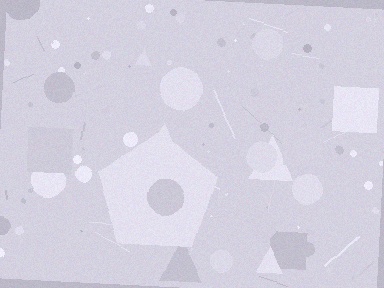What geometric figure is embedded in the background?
A pentagon is embedded in the background.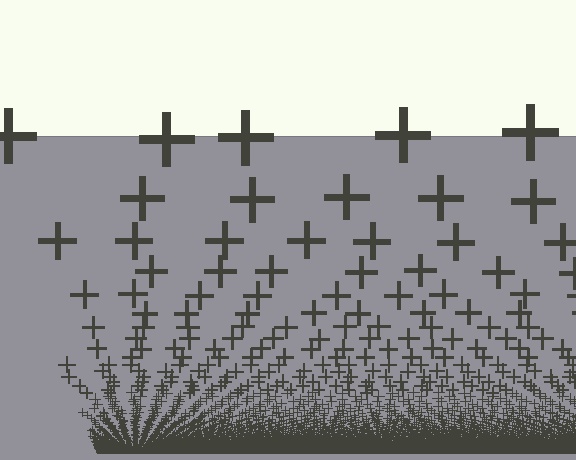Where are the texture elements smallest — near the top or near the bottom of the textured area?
Near the bottom.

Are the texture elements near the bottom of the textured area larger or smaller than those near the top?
Smaller. The gradient is inverted — elements near the bottom are smaller and denser.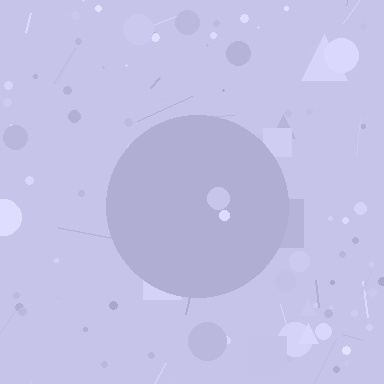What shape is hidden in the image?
A circle is hidden in the image.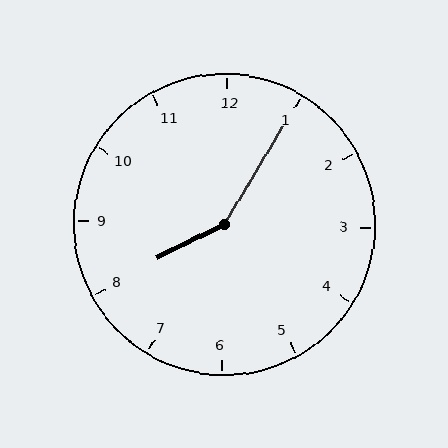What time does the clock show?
8:05.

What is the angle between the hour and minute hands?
Approximately 148 degrees.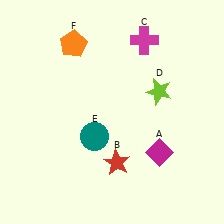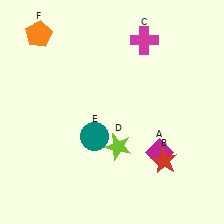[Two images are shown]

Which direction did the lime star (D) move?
The lime star (D) moved down.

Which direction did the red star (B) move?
The red star (B) moved right.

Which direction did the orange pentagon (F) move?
The orange pentagon (F) moved left.